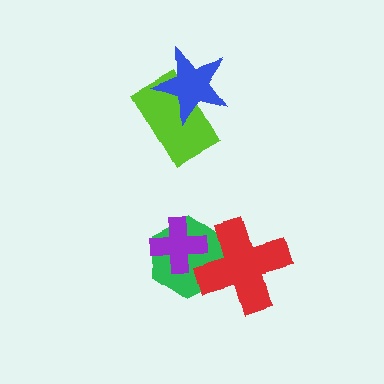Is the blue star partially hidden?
No, no other shape covers it.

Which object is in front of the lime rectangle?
The blue star is in front of the lime rectangle.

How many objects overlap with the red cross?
2 objects overlap with the red cross.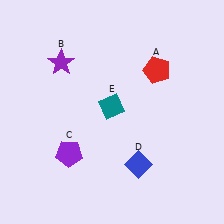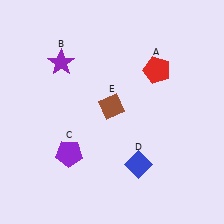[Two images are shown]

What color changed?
The diamond (E) changed from teal in Image 1 to brown in Image 2.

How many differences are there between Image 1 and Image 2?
There is 1 difference between the two images.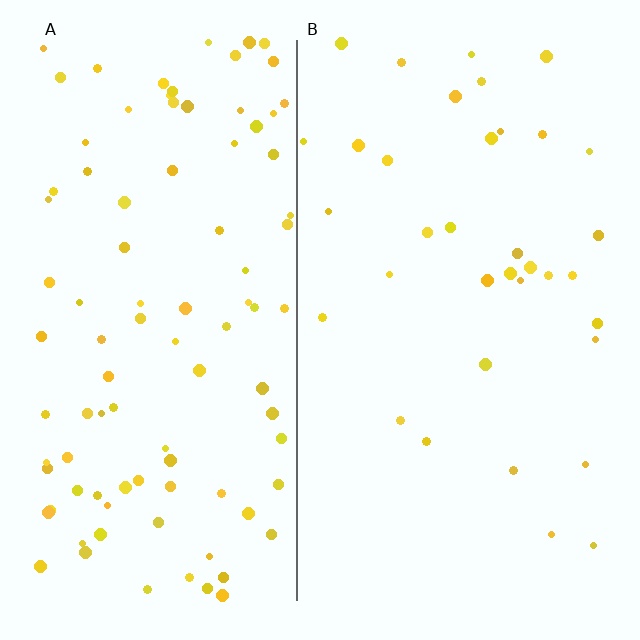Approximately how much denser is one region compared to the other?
Approximately 2.7× — region A over region B.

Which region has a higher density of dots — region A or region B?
A (the left).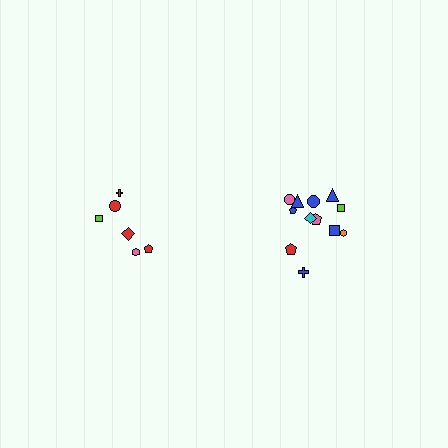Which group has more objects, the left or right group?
The right group.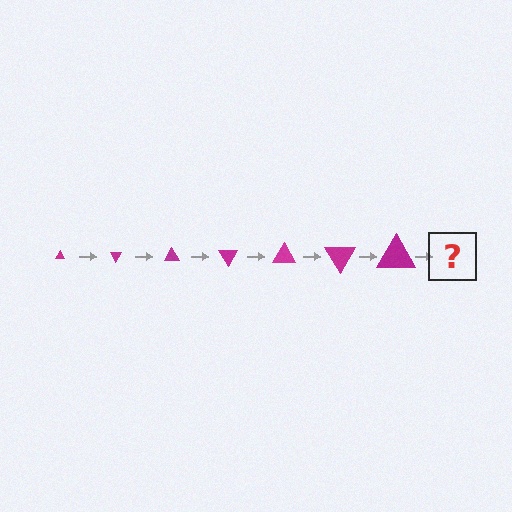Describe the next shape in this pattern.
It should be a triangle, larger than the previous one and rotated 420 degrees from the start.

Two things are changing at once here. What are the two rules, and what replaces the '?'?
The two rules are that the triangle grows larger each step and it rotates 60 degrees each step. The '?' should be a triangle, larger than the previous one and rotated 420 degrees from the start.